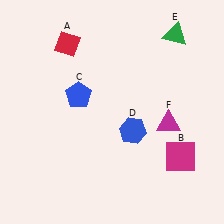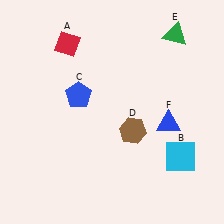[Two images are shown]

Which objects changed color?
B changed from magenta to cyan. D changed from blue to brown. F changed from magenta to blue.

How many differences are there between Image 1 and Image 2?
There are 3 differences between the two images.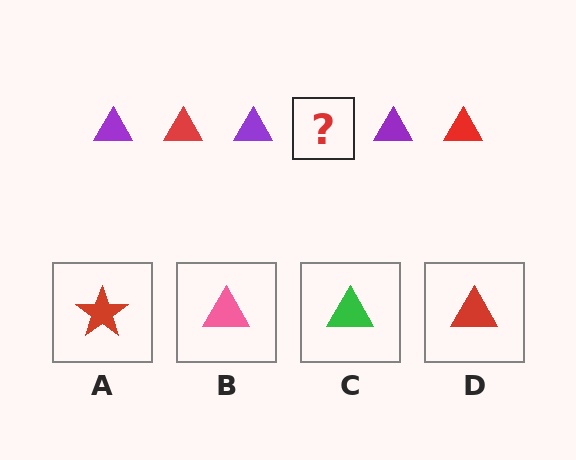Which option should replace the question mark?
Option D.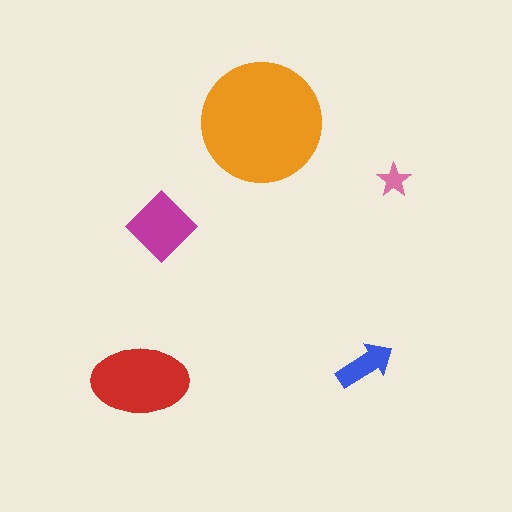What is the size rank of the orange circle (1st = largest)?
1st.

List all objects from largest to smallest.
The orange circle, the red ellipse, the magenta diamond, the blue arrow, the pink star.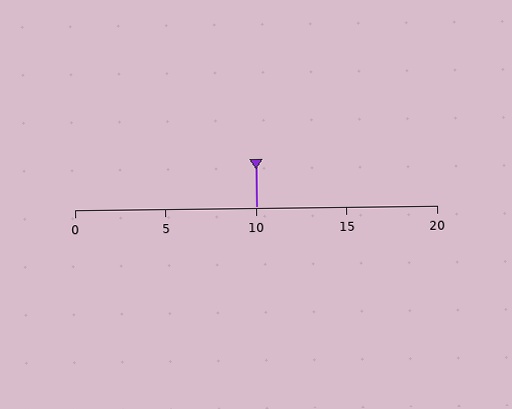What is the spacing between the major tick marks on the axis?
The major ticks are spaced 5 apart.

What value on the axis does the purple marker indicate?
The marker indicates approximately 10.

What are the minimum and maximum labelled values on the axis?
The axis runs from 0 to 20.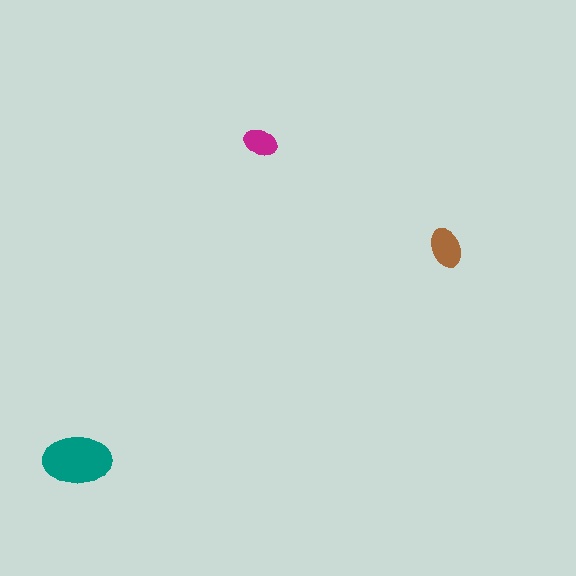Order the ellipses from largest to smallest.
the teal one, the brown one, the magenta one.